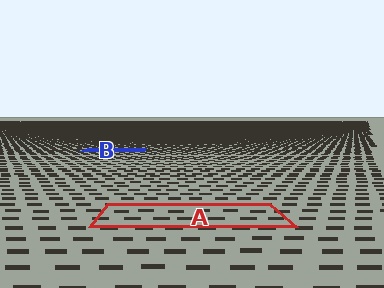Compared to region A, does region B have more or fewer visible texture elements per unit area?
Region B has more texture elements per unit area — they are packed more densely because it is farther away.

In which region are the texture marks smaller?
The texture marks are smaller in region B, because it is farther away.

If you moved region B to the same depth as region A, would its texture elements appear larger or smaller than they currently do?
They would appear larger. At a closer depth, the same texture elements are projected at a bigger on-screen size.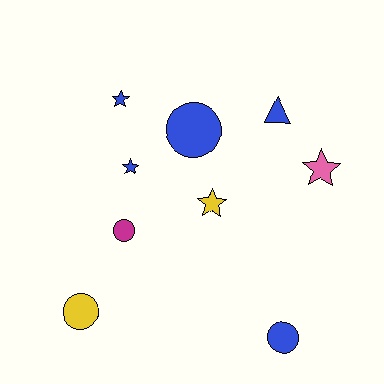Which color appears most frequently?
Blue, with 5 objects.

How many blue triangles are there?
There is 1 blue triangle.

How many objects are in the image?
There are 9 objects.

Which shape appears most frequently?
Star, with 4 objects.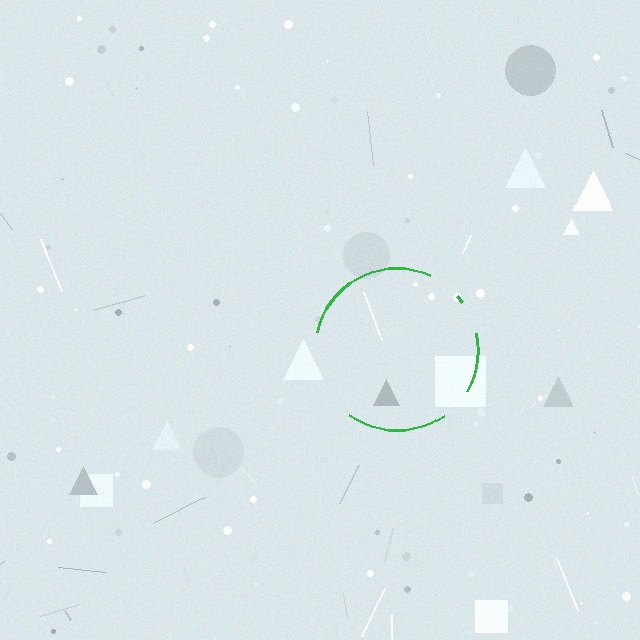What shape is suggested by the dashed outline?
The dashed outline suggests a circle.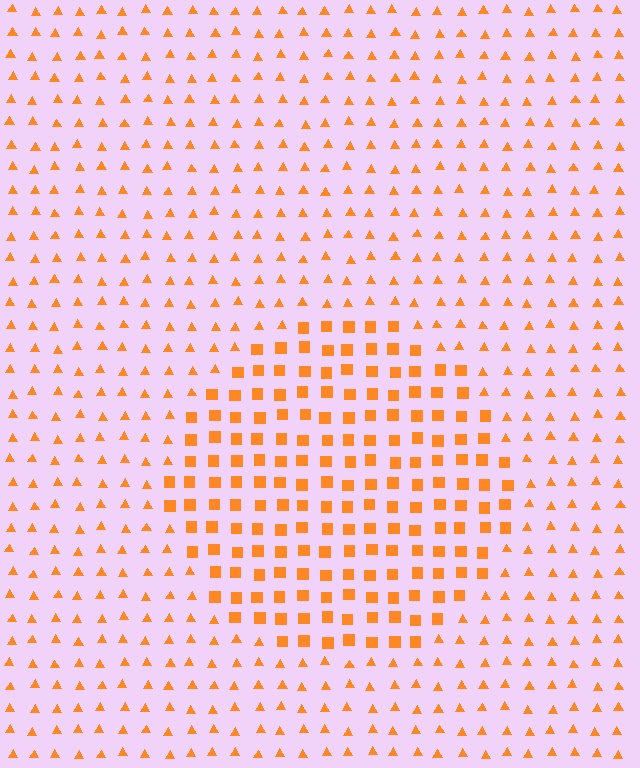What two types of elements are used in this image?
The image uses squares inside the circle region and triangles outside it.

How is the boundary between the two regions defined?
The boundary is defined by a change in element shape: squares inside vs. triangles outside. All elements share the same color and spacing.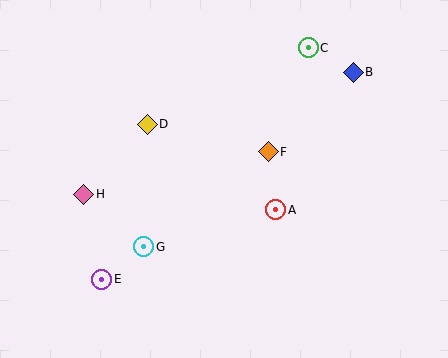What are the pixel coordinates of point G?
Point G is at (144, 247).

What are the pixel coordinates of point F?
Point F is at (268, 152).